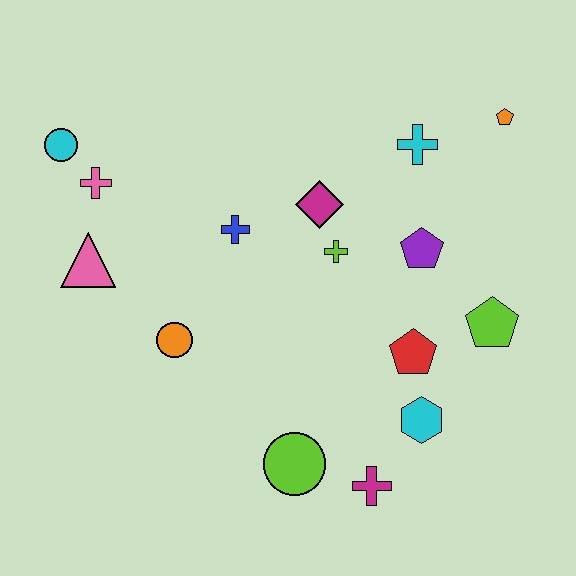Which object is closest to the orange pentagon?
The cyan cross is closest to the orange pentagon.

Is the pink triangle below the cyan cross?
Yes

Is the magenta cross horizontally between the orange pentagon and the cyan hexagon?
No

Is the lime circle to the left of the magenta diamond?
Yes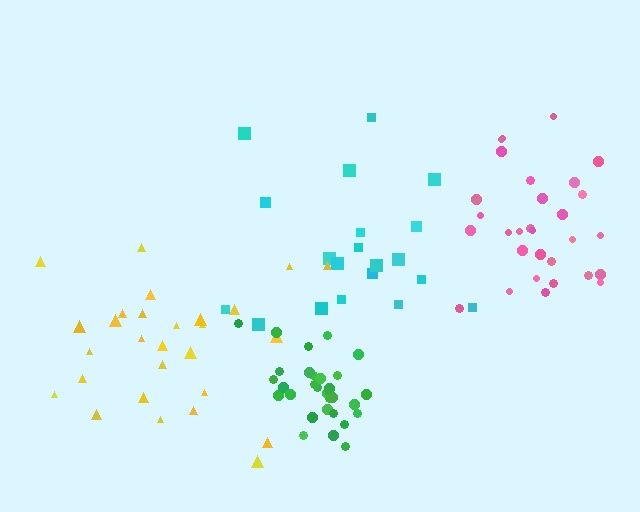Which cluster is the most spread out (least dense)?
Cyan.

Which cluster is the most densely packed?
Green.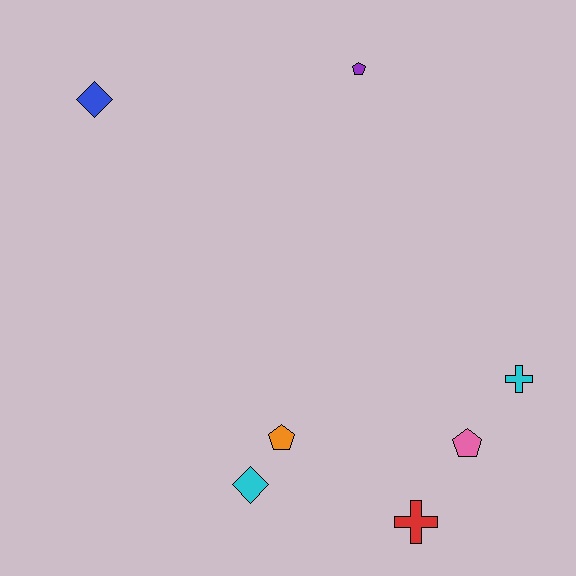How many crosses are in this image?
There are 2 crosses.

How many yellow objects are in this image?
There are no yellow objects.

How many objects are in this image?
There are 7 objects.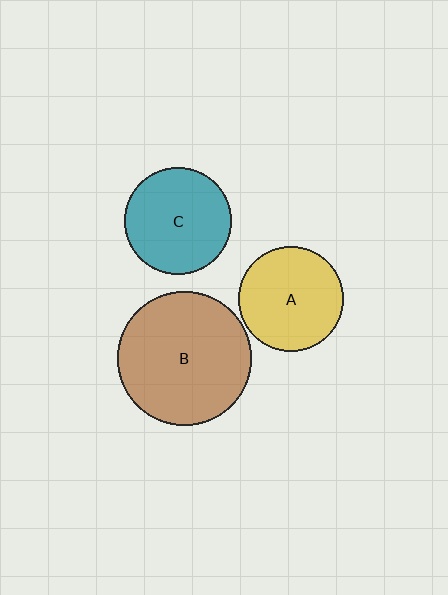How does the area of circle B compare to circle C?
Approximately 1.6 times.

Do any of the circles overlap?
No, none of the circles overlap.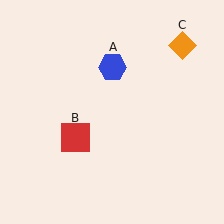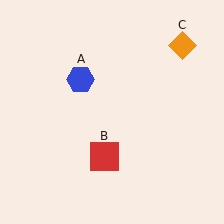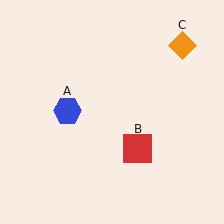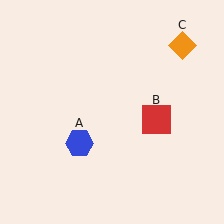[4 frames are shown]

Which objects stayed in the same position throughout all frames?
Orange diamond (object C) remained stationary.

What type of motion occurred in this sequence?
The blue hexagon (object A), red square (object B) rotated counterclockwise around the center of the scene.